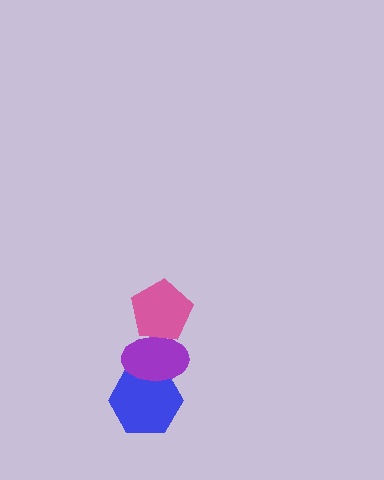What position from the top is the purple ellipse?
The purple ellipse is 2nd from the top.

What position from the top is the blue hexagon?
The blue hexagon is 3rd from the top.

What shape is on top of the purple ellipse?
The pink pentagon is on top of the purple ellipse.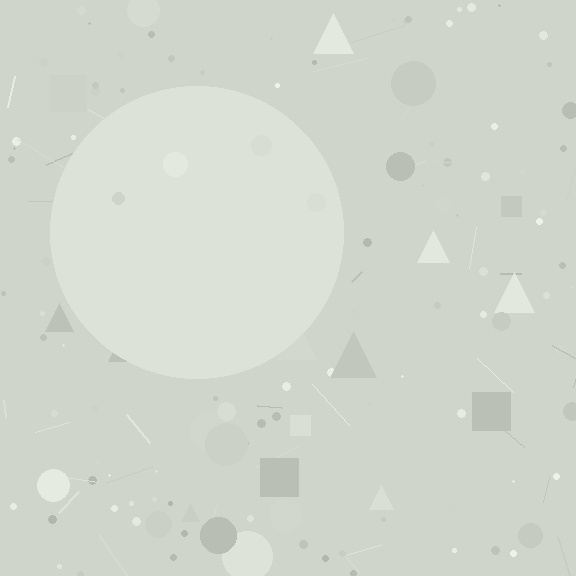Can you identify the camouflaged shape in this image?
The camouflaged shape is a circle.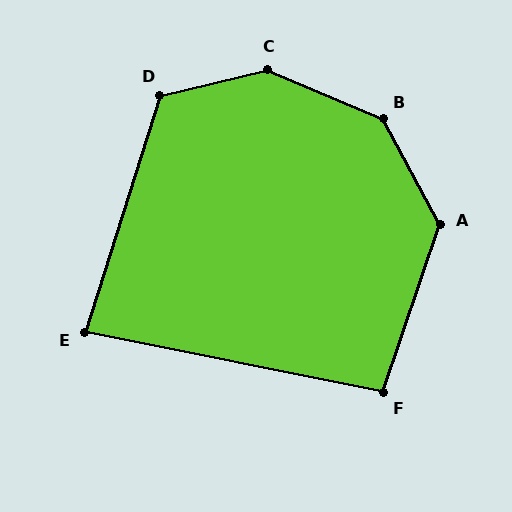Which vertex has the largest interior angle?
C, at approximately 143 degrees.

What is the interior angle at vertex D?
Approximately 121 degrees (obtuse).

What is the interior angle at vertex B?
Approximately 142 degrees (obtuse).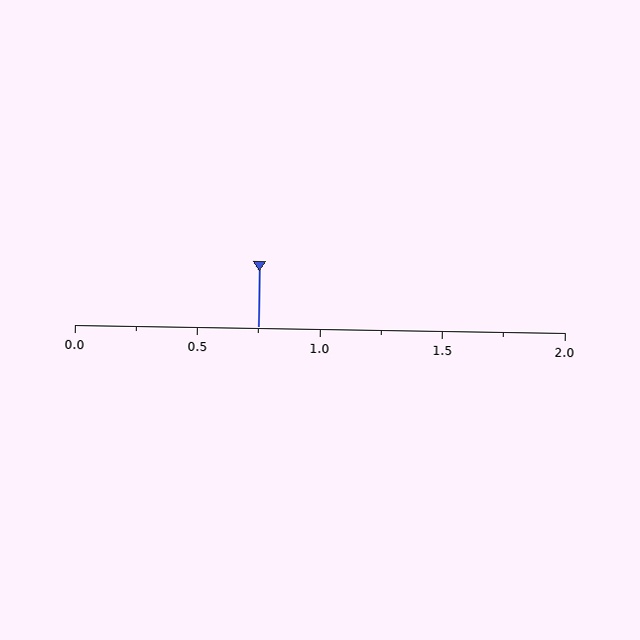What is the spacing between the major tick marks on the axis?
The major ticks are spaced 0.5 apart.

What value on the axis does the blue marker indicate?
The marker indicates approximately 0.75.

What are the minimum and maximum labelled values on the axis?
The axis runs from 0.0 to 2.0.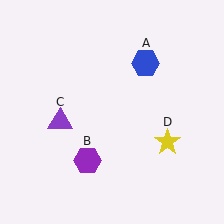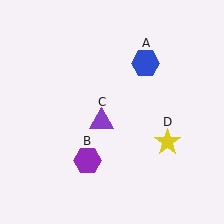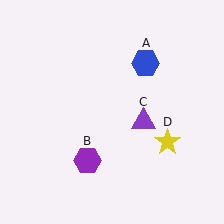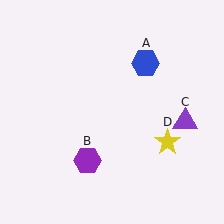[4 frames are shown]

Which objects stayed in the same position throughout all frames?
Blue hexagon (object A) and purple hexagon (object B) and yellow star (object D) remained stationary.